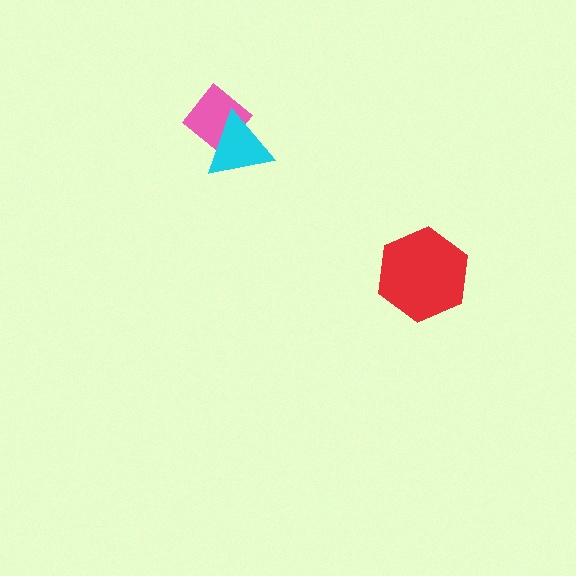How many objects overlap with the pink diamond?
1 object overlaps with the pink diamond.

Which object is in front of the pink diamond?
The cyan triangle is in front of the pink diamond.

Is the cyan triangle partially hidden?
No, no other shape covers it.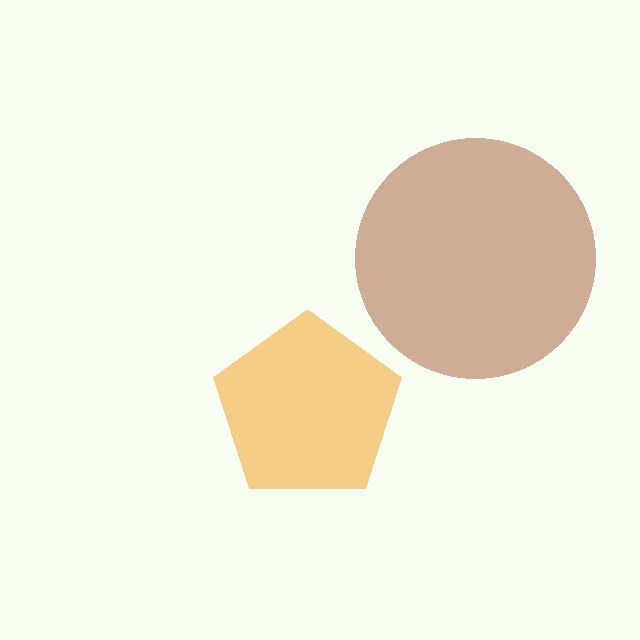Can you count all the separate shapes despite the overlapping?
Yes, there are 2 separate shapes.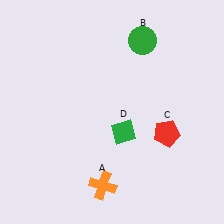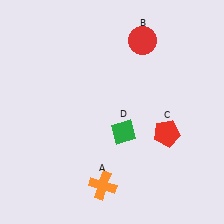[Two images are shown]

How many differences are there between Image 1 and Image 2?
There is 1 difference between the two images.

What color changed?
The circle (B) changed from green in Image 1 to red in Image 2.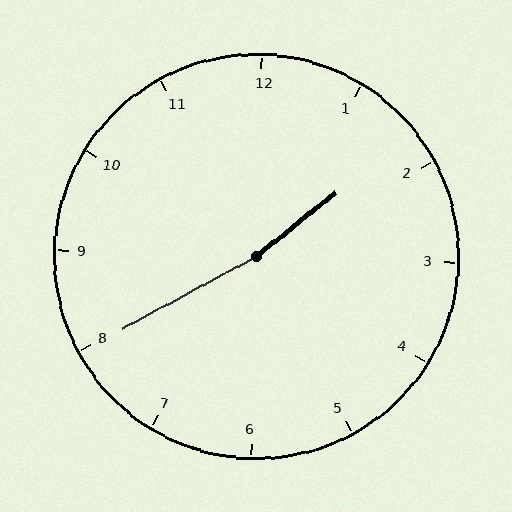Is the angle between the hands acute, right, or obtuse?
It is obtuse.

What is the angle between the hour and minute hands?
Approximately 170 degrees.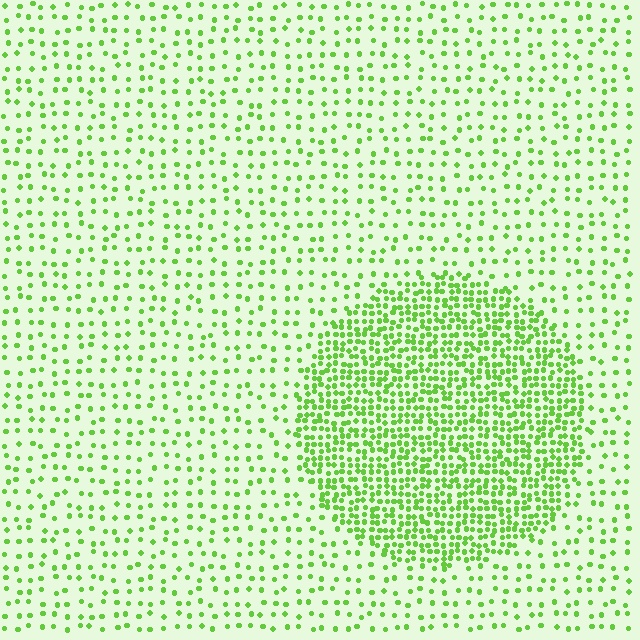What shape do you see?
I see a circle.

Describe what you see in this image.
The image contains small lime elements arranged at two different densities. A circle-shaped region is visible where the elements are more densely packed than the surrounding area.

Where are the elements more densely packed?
The elements are more densely packed inside the circle boundary.